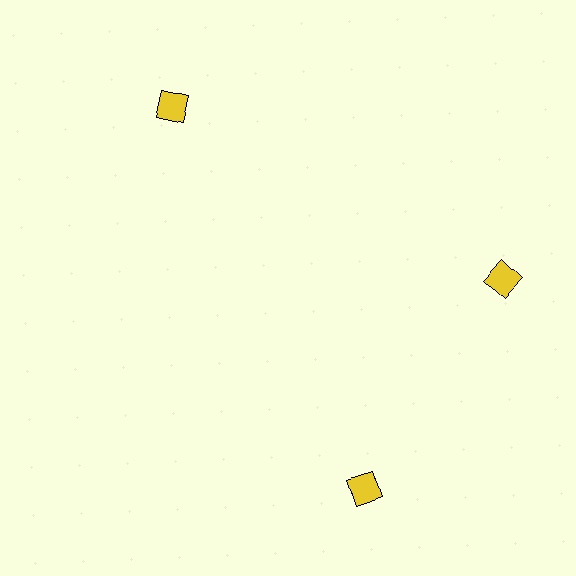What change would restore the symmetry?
The symmetry would be restored by rotating it back into even spacing with its neighbors so that all 3 diamonds sit at equal angles and equal distance from the center.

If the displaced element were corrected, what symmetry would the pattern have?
It would have 3-fold rotational symmetry — the pattern would map onto itself every 120 degrees.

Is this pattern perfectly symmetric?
No. The 3 yellow diamonds are arranged in a ring, but one element near the 7 o'clock position is rotated out of alignment along the ring, breaking the 3-fold rotational symmetry.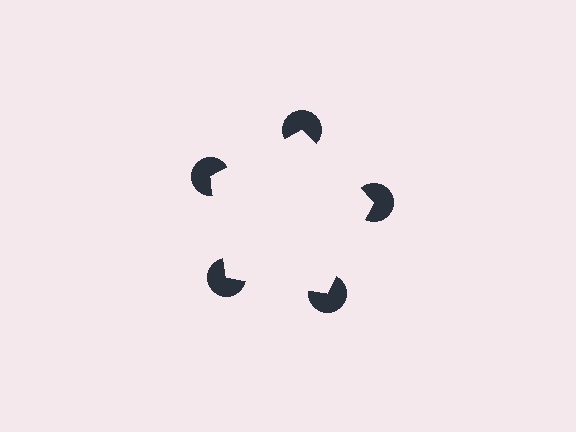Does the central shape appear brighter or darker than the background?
It typically appears slightly brighter than the background, even though no actual brightness change is drawn.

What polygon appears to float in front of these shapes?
An illusory pentagon — its edges are inferred from the aligned wedge cuts in the pac-man discs, not physically drawn.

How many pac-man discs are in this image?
There are 5 — one at each vertex of the illusory pentagon.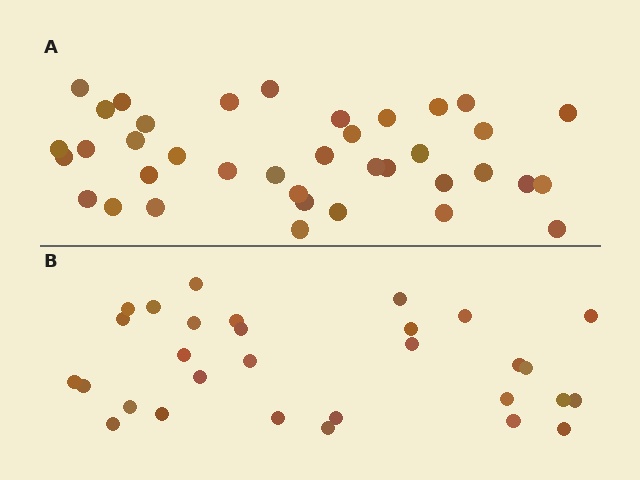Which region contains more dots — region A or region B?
Region A (the top region) has more dots.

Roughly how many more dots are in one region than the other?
Region A has roughly 8 or so more dots than region B.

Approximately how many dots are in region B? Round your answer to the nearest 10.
About 30 dots.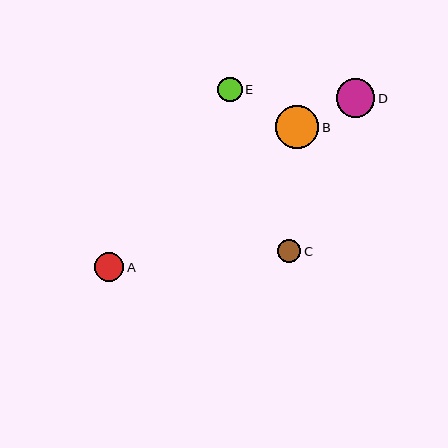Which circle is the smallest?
Circle C is the smallest with a size of approximately 24 pixels.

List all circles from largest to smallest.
From largest to smallest: B, D, A, E, C.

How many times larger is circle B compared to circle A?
Circle B is approximately 1.5 times the size of circle A.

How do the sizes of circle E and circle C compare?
Circle E and circle C are approximately the same size.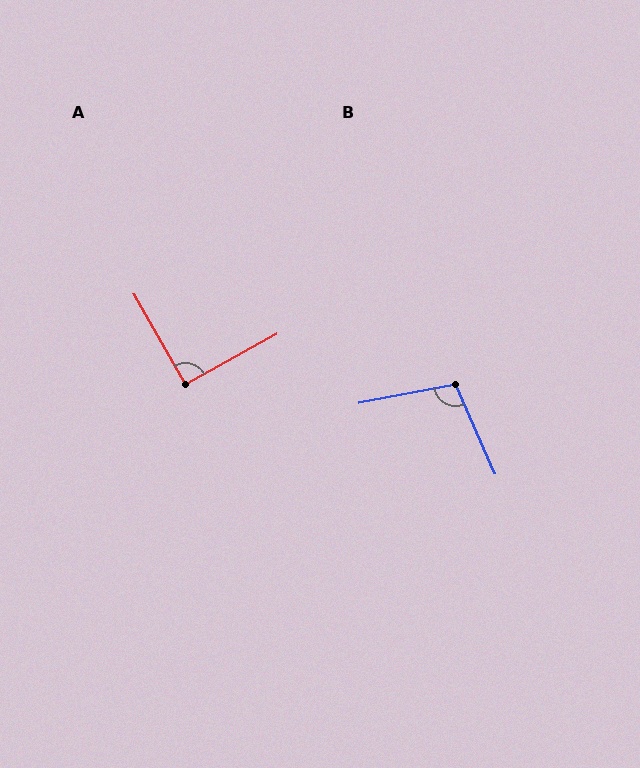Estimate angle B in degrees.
Approximately 103 degrees.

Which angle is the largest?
B, at approximately 103 degrees.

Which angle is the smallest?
A, at approximately 91 degrees.